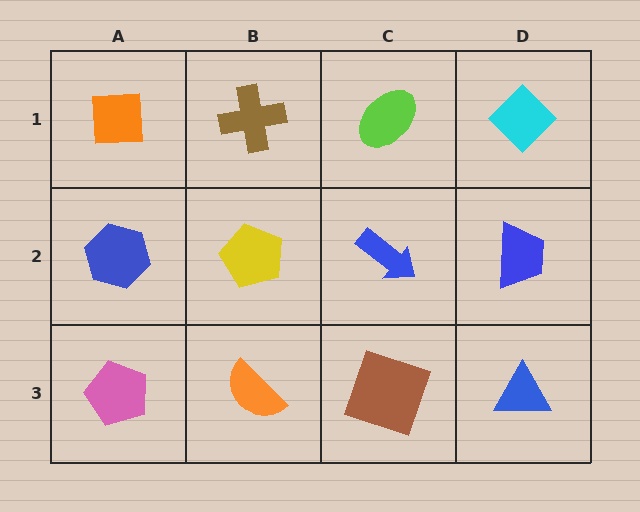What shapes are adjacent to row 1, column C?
A blue arrow (row 2, column C), a brown cross (row 1, column B), a cyan diamond (row 1, column D).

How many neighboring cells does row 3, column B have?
3.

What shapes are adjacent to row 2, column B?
A brown cross (row 1, column B), an orange semicircle (row 3, column B), a blue hexagon (row 2, column A), a blue arrow (row 2, column C).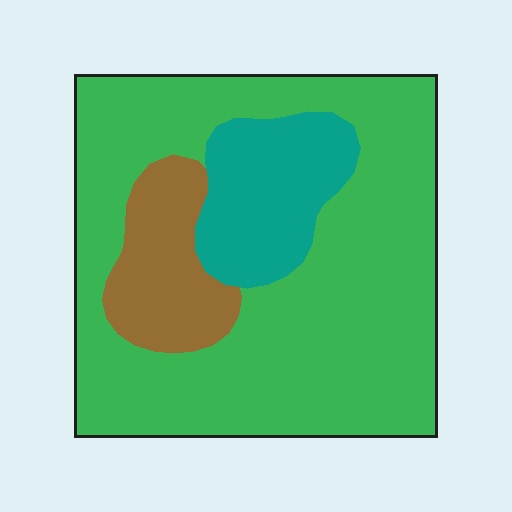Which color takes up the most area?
Green, at roughly 70%.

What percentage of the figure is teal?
Teal covers about 15% of the figure.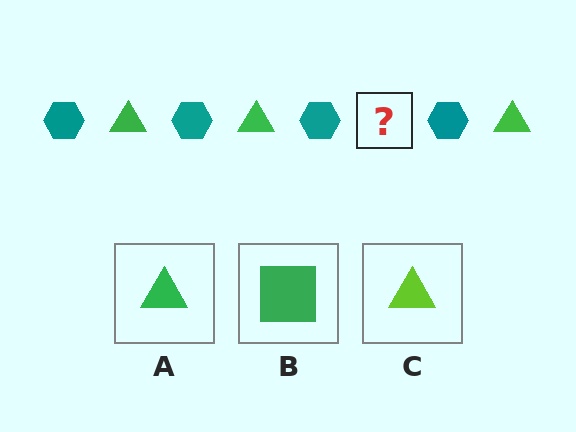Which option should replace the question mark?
Option A.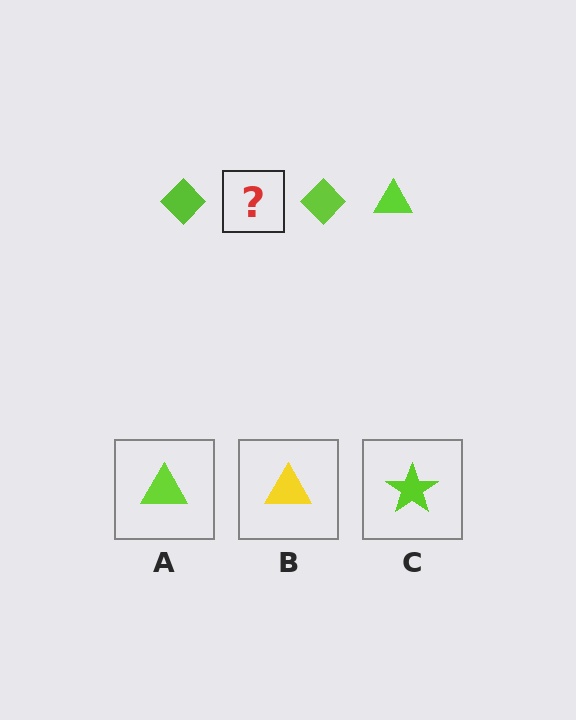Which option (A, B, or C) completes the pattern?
A.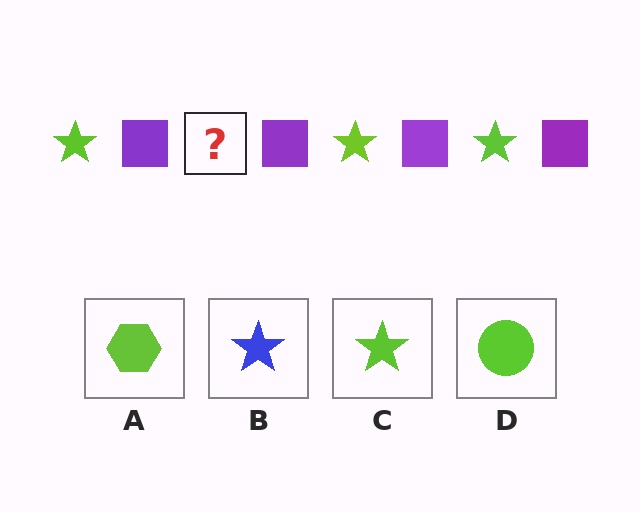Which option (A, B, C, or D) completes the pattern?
C.